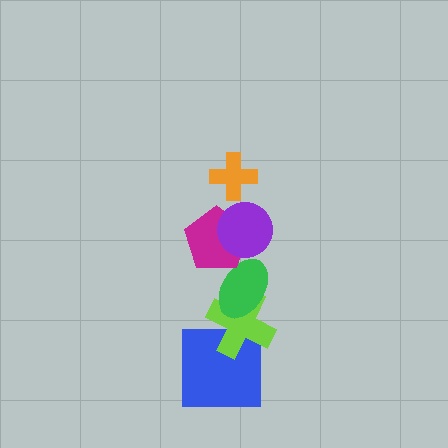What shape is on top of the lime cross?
The green ellipse is on top of the lime cross.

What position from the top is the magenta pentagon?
The magenta pentagon is 3rd from the top.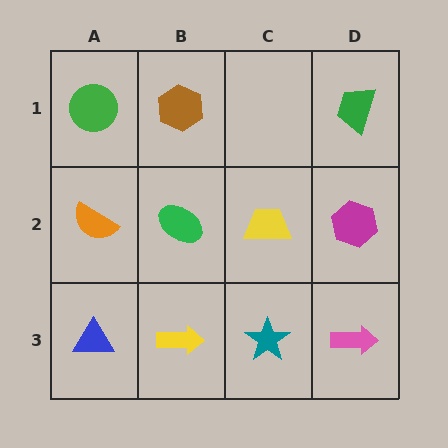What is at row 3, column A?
A blue triangle.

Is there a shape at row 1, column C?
No, that cell is empty.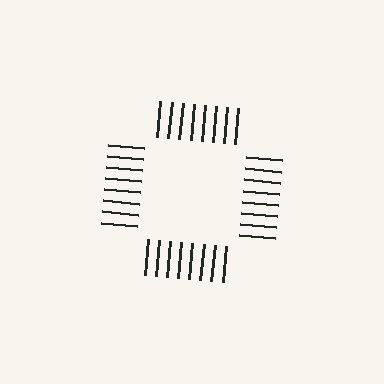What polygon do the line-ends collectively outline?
An illusory square — the line segments terminate on its edges but no continuous stroke is drawn.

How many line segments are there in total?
32 — 8 along each of the 4 edges.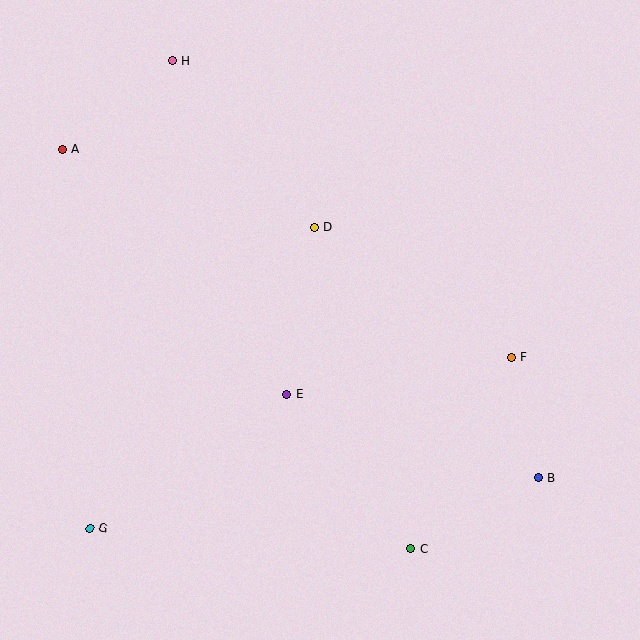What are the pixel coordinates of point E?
Point E is at (287, 394).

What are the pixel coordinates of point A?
Point A is at (63, 149).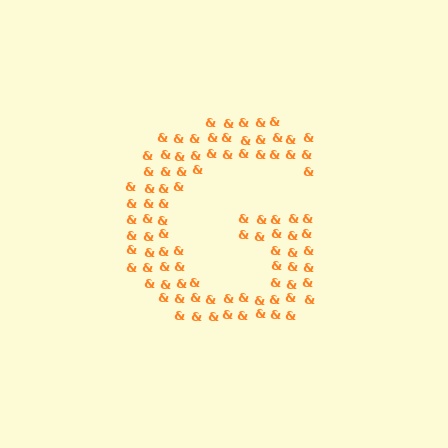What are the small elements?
The small elements are ampersands.